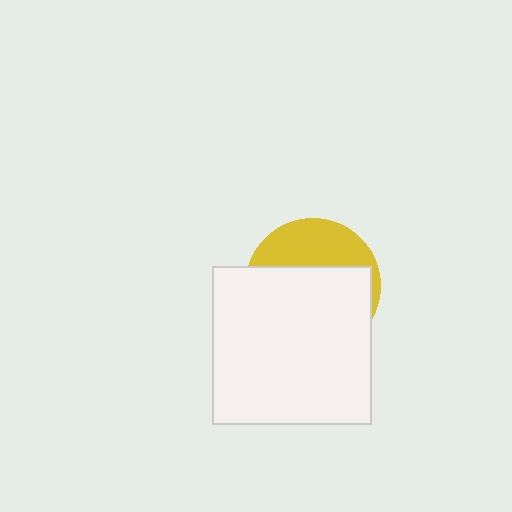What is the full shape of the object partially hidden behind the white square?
The partially hidden object is a yellow circle.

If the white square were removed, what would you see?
You would see the complete yellow circle.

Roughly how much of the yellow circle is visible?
A small part of it is visible (roughly 34%).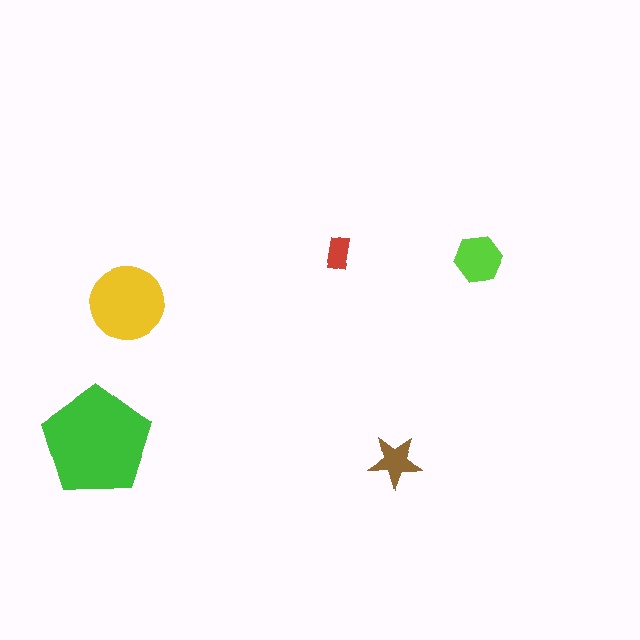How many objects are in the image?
There are 5 objects in the image.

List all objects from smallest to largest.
The red rectangle, the brown star, the lime hexagon, the yellow circle, the green pentagon.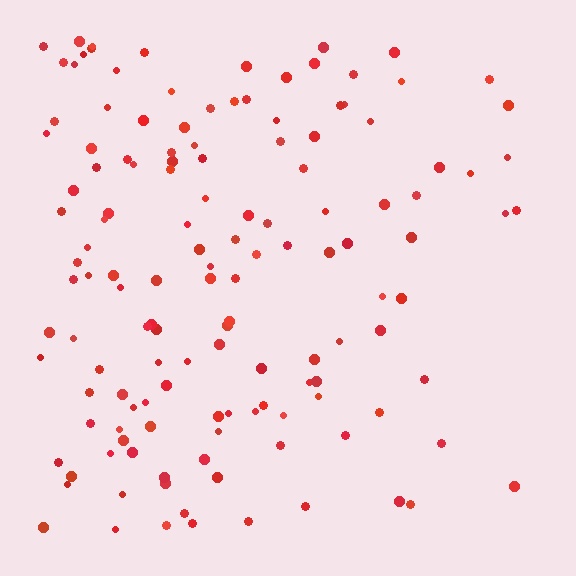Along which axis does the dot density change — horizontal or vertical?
Horizontal.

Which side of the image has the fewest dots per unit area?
The right.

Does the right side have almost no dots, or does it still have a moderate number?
Still a moderate number, just noticeably fewer than the left.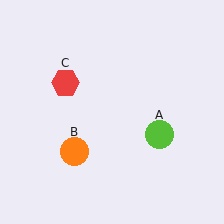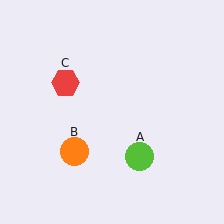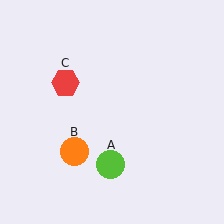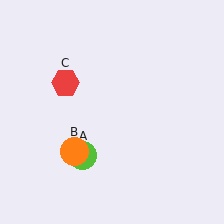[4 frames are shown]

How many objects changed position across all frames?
1 object changed position: lime circle (object A).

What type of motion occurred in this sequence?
The lime circle (object A) rotated clockwise around the center of the scene.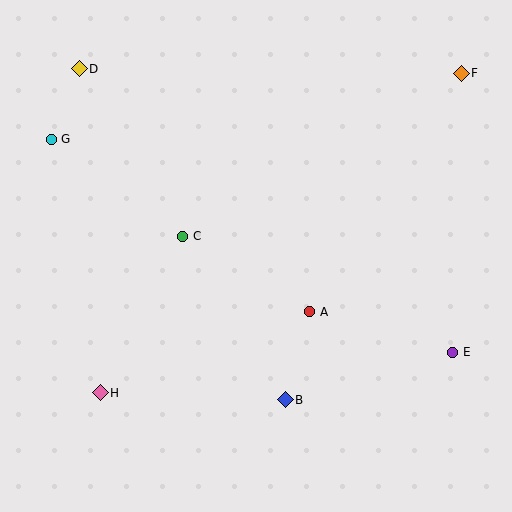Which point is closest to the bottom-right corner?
Point E is closest to the bottom-right corner.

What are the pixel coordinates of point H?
Point H is at (100, 393).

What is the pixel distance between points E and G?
The distance between E and G is 455 pixels.